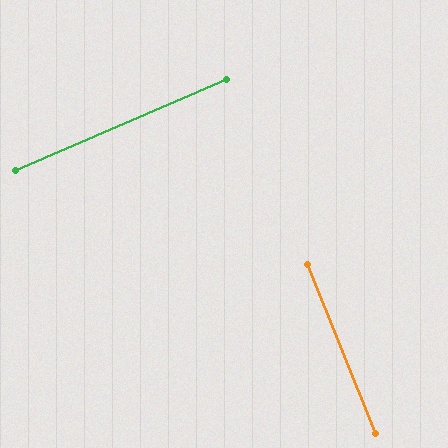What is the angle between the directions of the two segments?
Approximately 89 degrees.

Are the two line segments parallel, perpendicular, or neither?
Perpendicular — they meet at approximately 89°.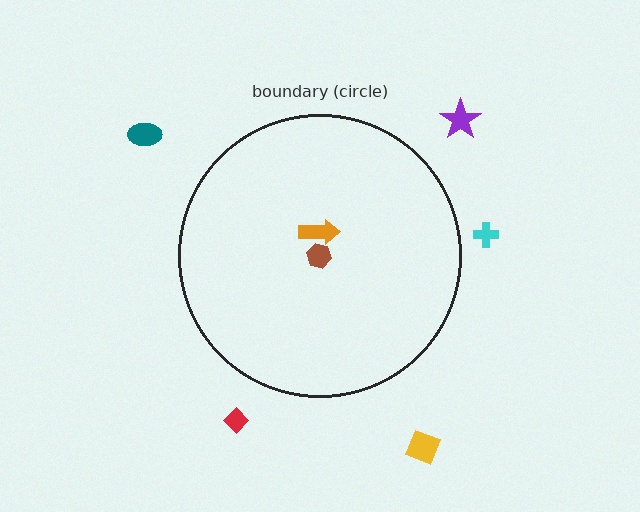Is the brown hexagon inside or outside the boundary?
Inside.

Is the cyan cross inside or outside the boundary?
Outside.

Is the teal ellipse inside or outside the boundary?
Outside.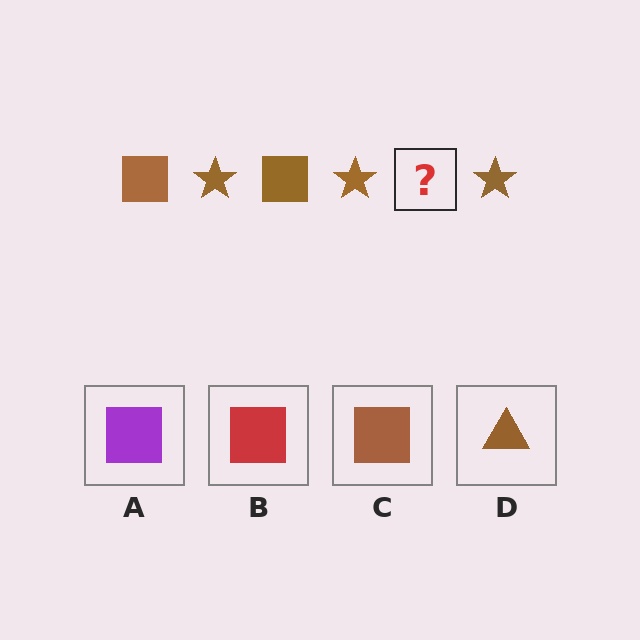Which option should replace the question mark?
Option C.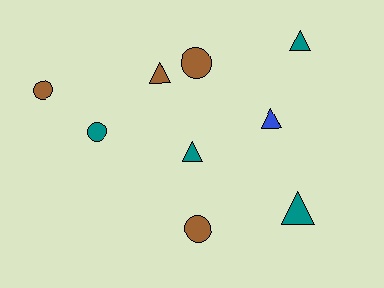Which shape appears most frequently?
Triangle, with 5 objects.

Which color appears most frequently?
Brown, with 4 objects.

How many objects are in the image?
There are 9 objects.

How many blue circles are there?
There are no blue circles.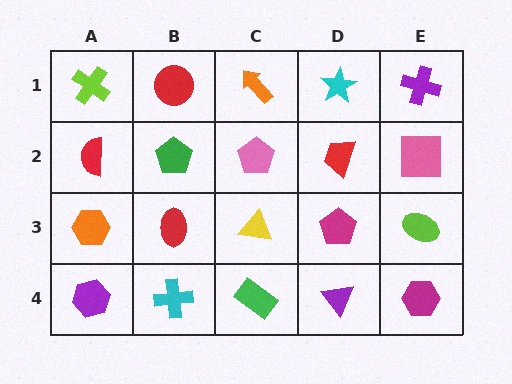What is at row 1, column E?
A purple cross.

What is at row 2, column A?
A red semicircle.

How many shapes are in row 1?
5 shapes.